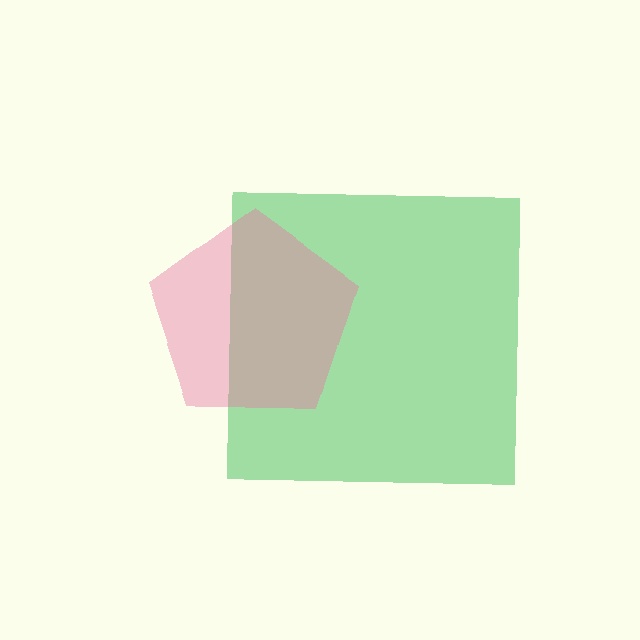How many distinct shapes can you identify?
There are 2 distinct shapes: a green square, a pink pentagon.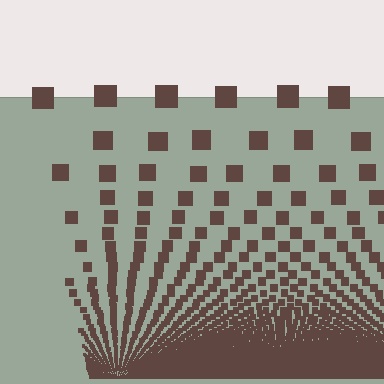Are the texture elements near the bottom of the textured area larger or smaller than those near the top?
Smaller. The gradient is inverted — elements near the bottom are smaller and denser.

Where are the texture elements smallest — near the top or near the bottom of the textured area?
Near the bottom.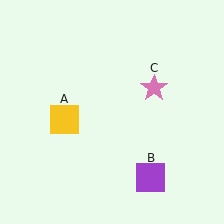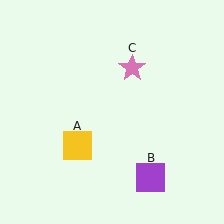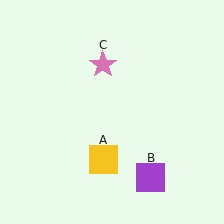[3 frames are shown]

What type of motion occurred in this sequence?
The yellow square (object A), pink star (object C) rotated counterclockwise around the center of the scene.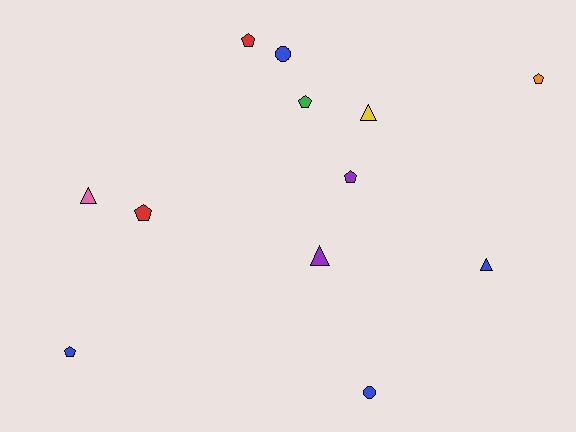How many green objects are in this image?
There is 1 green object.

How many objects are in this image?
There are 12 objects.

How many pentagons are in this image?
There are 6 pentagons.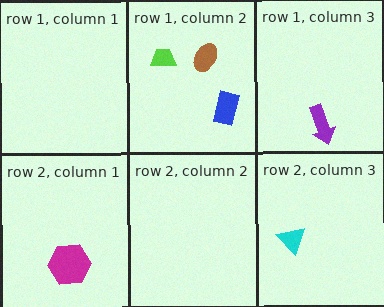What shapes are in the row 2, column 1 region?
The magenta hexagon.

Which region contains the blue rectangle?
The row 1, column 2 region.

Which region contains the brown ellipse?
The row 1, column 2 region.